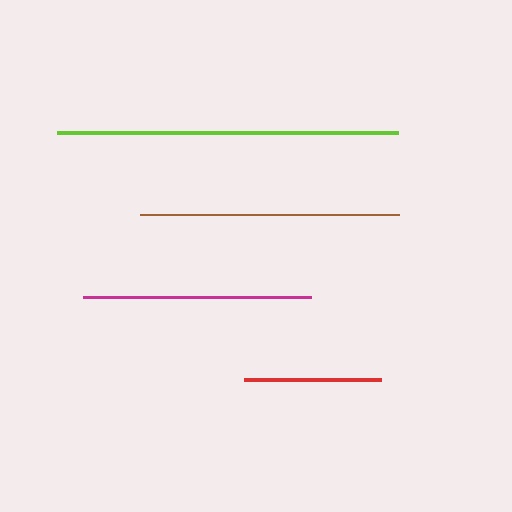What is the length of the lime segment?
The lime segment is approximately 341 pixels long.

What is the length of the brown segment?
The brown segment is approximately 259 pixels long.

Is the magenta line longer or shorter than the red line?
The magenta line is longer than the red line.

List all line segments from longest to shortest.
From longest to shortest: lime, brown, magenta, red.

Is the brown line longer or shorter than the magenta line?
The brown line is longer than the magenta line.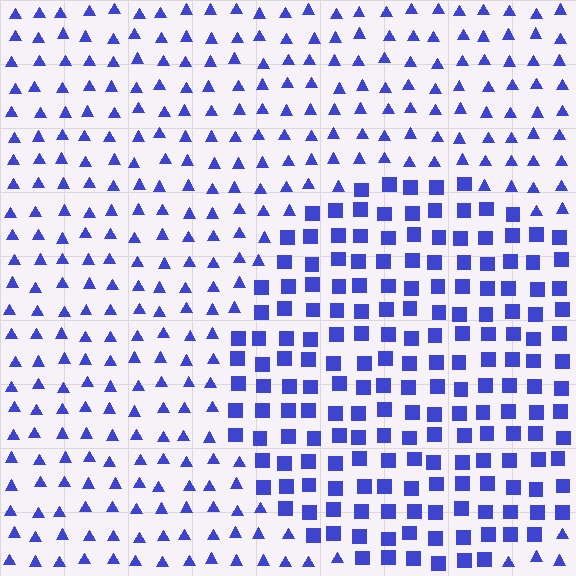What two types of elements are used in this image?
The image uses squares inside the circle region and triangles outside it.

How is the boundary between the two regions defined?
The boundary is defined by a change in element shape: squares inside vs. triangles outside. All elements share the same color and spacing.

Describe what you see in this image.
The image is filled with small blue elements arranged in a uniform grid. A circle-shaped region contains squares, while the surrounding area contains triangles. The boundary is defined purely by the change in element shape.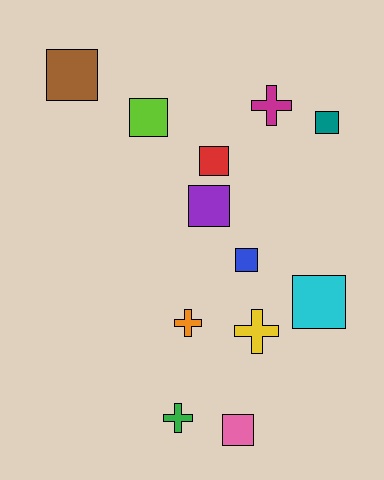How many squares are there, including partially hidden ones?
There are 8 squares.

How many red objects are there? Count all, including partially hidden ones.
There is 1 red object.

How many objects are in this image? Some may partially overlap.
There are 12 objects.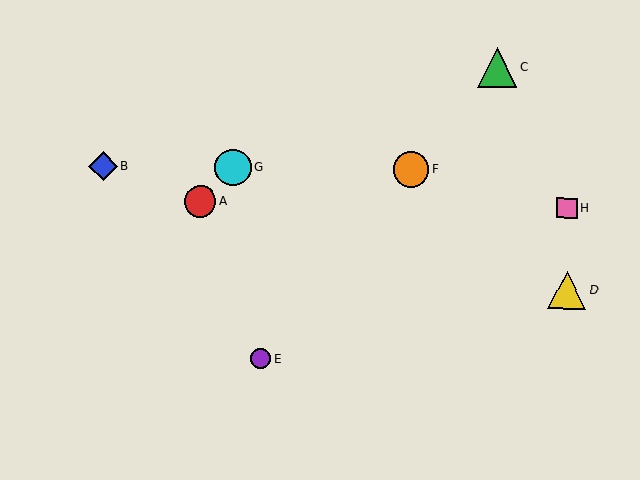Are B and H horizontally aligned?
No, B is at y≈166 and H is at y≈208.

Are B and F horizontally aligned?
Yes, both are at y≈166.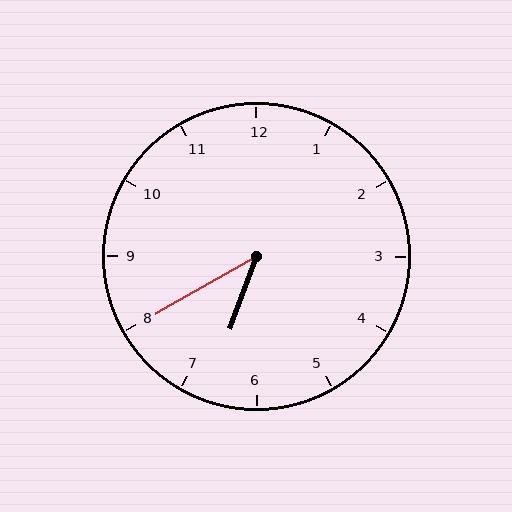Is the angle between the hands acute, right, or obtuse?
It is acute.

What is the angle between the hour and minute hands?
Approximately 40 degrees.